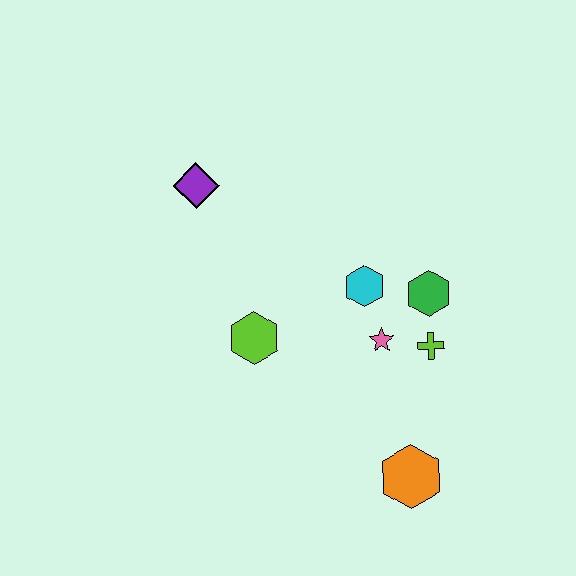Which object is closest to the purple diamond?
The lime hexagon is closest to the purple diamond.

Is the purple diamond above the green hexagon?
Yes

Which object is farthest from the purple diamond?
The orange hexagon is farthest from the purple diamond.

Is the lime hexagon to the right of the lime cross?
No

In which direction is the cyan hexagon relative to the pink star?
The cyan hexagon is above the pink star.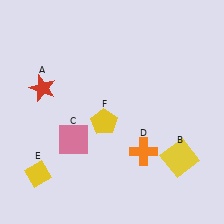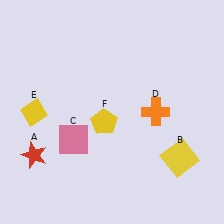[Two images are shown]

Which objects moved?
The objects that moved are: the red star (A), the orange cross (D), the yellow diamond (E).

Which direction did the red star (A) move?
The red star (A) moved down.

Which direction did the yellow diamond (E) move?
The yellow diamond (E) moved up.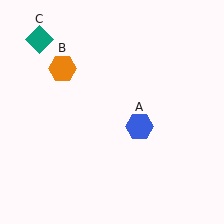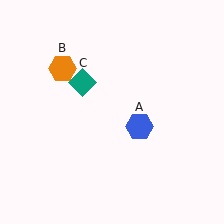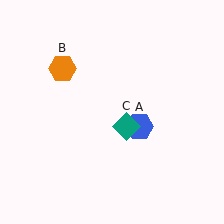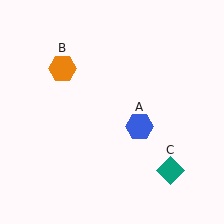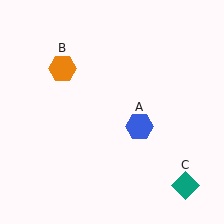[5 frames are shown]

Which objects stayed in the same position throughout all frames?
Blue hexagon (object A) and orange hexagon (object B) remained stationary.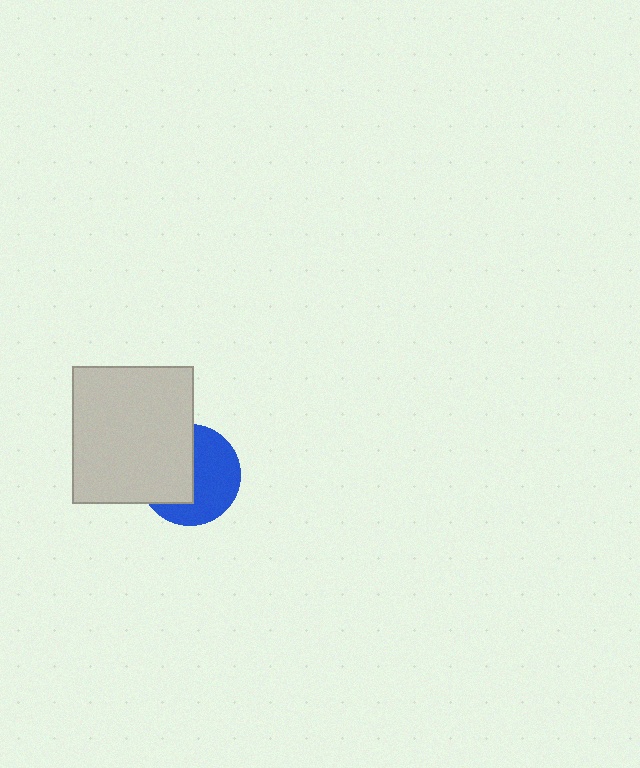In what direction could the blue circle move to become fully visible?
The blue circle could move right. That would shift it out from behind the light gray rectangle entirely.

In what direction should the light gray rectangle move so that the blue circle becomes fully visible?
The light gray rectangle should move left. That is the shortest direction to clear the overlap and leave the blue circle fully visible.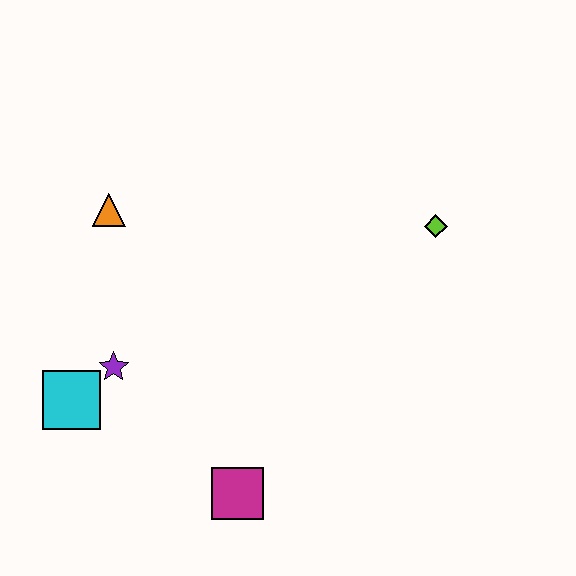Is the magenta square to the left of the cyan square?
No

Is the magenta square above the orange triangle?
No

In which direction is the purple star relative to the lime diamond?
The purple star is to the left of the lime diamond.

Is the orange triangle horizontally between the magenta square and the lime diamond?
No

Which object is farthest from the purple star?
The lime diamond is farthest from the purple star.